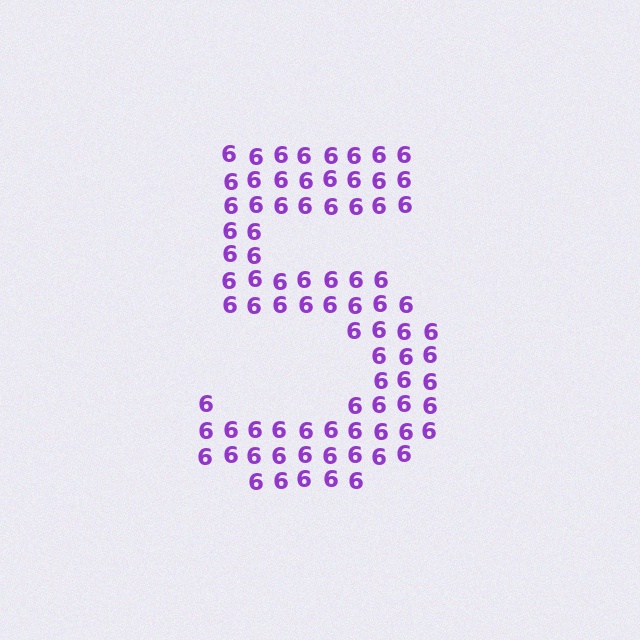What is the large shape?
The large shape is the digit 5.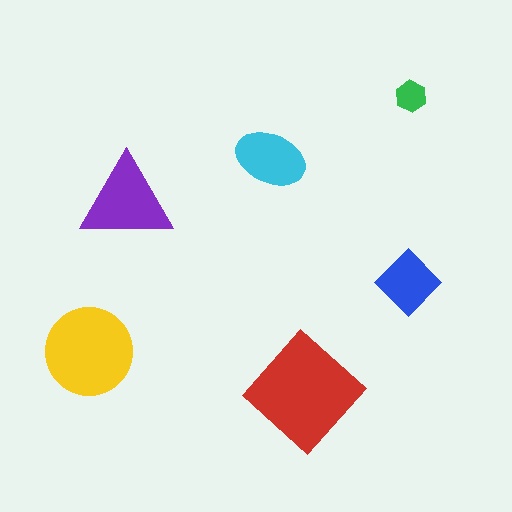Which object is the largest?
The red diamond.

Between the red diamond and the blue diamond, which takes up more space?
The red diamond.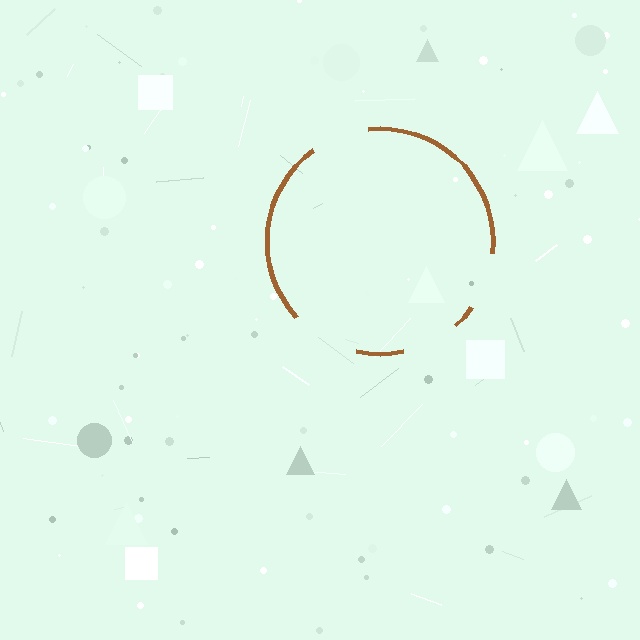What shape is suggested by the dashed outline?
The dashed outline suggests a circle.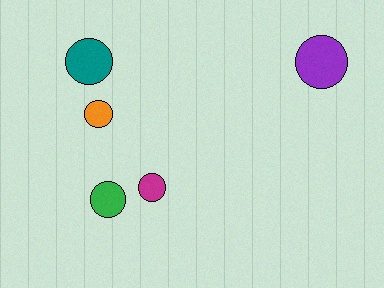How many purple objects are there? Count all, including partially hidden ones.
There is 1 purple object.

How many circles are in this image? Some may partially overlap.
There are 5 circles.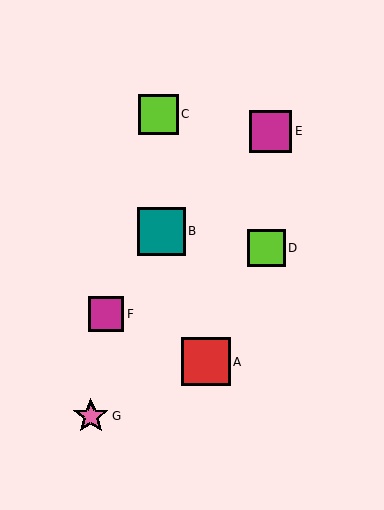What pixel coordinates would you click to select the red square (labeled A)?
Click at (206, 362) to select the red square A.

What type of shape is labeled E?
Shape E is a magenta square.